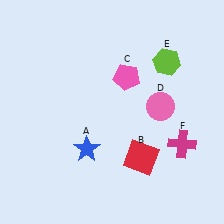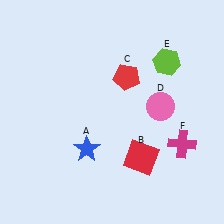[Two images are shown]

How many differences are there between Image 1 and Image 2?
There is 1 difference between the two images.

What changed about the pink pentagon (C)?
In Image 1, C is pink. In Image 2, it changed to red.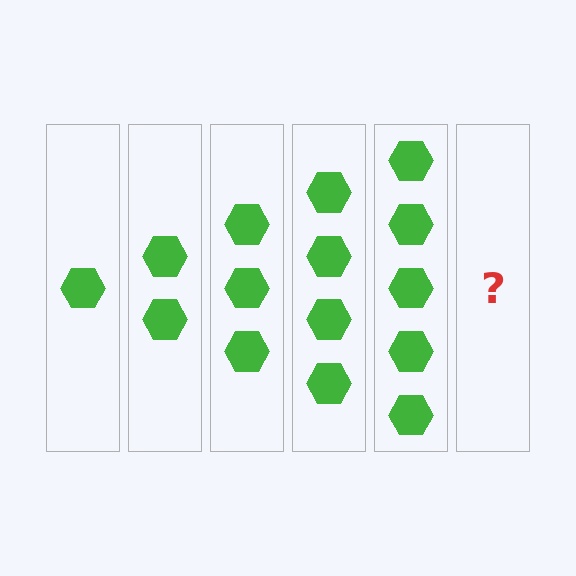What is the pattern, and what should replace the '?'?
The pattern is that each step adds one more hexagon. The '?' should be 6 hexagons.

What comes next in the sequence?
The next element should be 6 hexagons.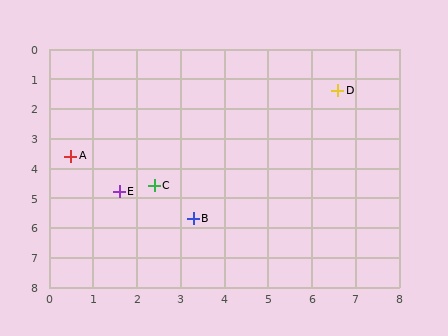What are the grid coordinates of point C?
Point C is at approximately (2.4, 4.6).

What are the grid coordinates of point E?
Point E is at approximately (1.6, 4.8).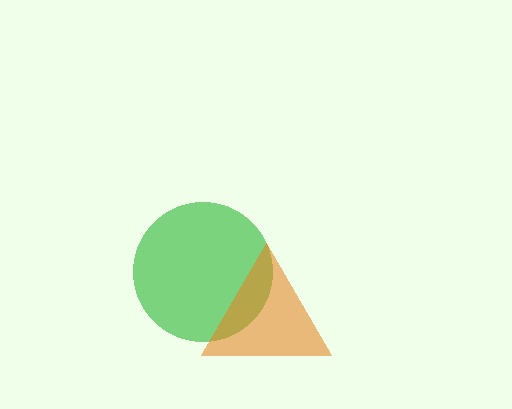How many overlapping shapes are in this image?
There are 2 overlapping shapes in the image.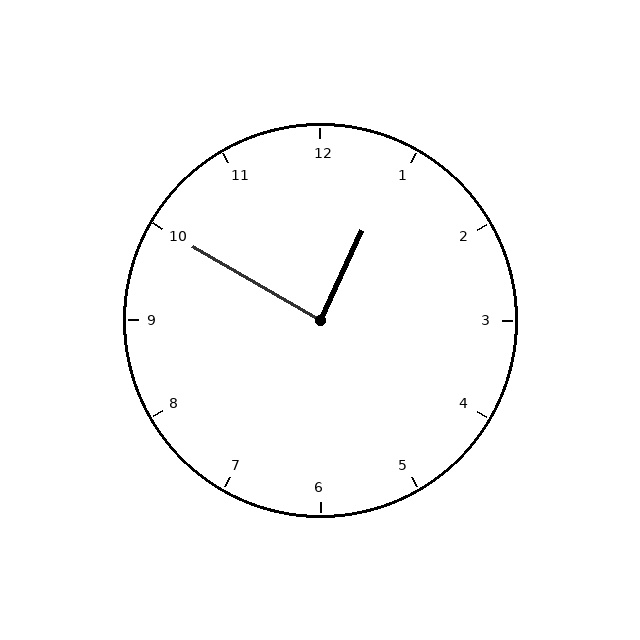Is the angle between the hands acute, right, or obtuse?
It is right.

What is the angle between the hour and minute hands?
Approximately 85 degrees.